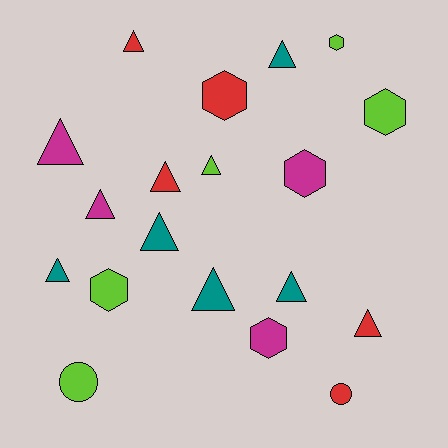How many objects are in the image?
There are 19 objects.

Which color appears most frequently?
Red, with 5 objects.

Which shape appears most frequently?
Triangle, with 11 objects.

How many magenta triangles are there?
There are 2 magenta triangles.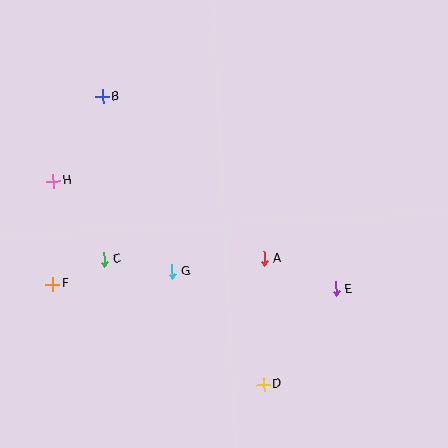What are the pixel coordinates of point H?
Point H is at (53, 181).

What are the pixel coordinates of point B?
Point B is at (102, 97).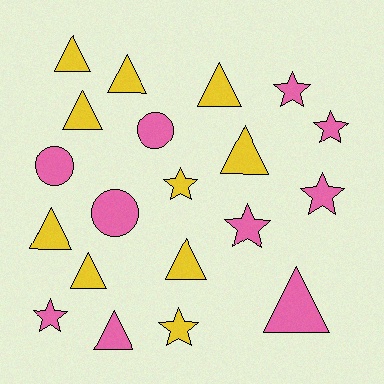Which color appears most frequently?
Yellow, with 10 objects.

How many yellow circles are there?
There are no yellow circles.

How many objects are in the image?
There are 20 objects.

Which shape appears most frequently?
Triangle, with 10 objects.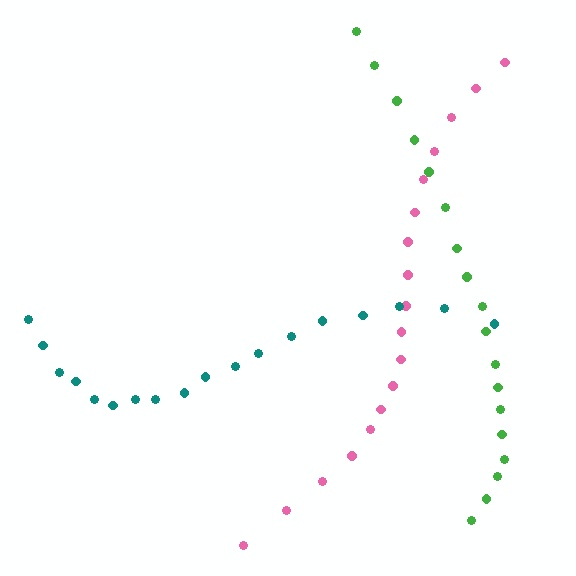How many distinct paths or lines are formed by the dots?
There are 3 distinct paths.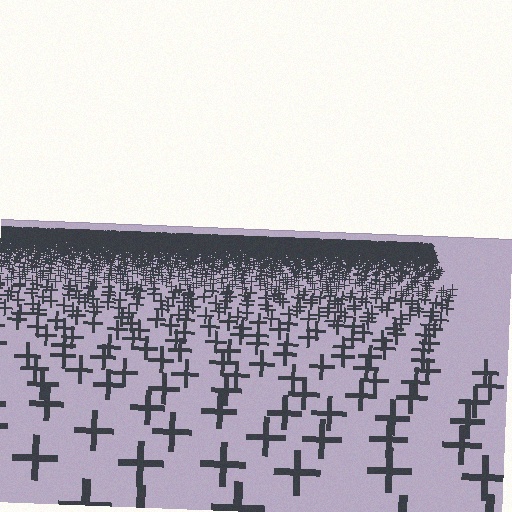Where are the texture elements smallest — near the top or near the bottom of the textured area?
Near the top.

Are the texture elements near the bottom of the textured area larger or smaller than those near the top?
Larger. Near the bottom, elements are closer to the viewer and appear at a bigger on-screen size.